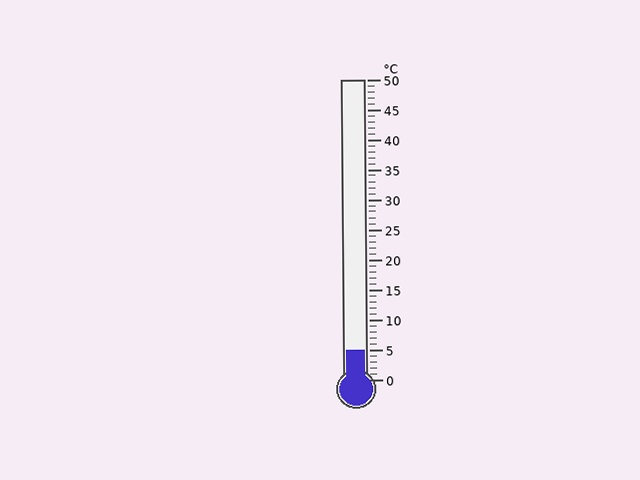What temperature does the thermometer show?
The thermometer shows approximately 5°C.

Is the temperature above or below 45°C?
The temperature is below 45°C.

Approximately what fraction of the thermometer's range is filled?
The thermometer is filled to approximately 10% of its range.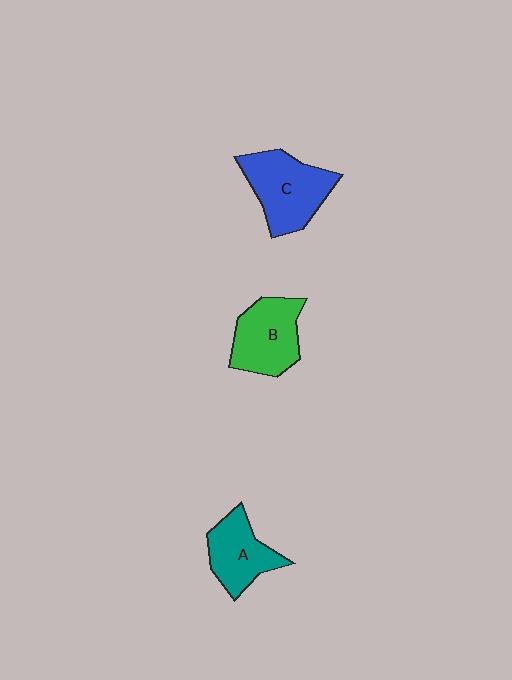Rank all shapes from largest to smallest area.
From largest to smallest: C (blue), B (green), A (teal).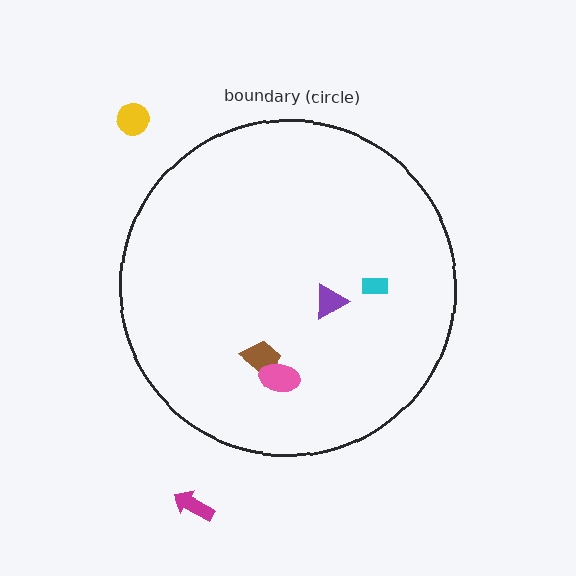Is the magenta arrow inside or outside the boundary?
Outside.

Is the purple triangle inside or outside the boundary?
Inside.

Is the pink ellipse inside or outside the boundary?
Inside.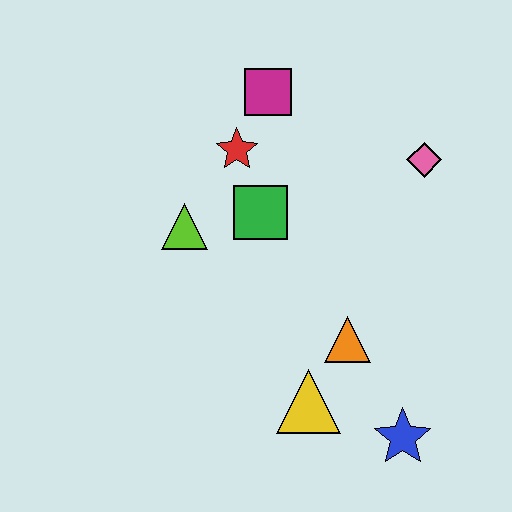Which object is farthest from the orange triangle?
The magenta square is farthest from the orange triangle.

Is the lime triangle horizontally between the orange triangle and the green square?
No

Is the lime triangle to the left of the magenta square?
Yes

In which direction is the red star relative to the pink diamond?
The red star is to the left of the pink diamond.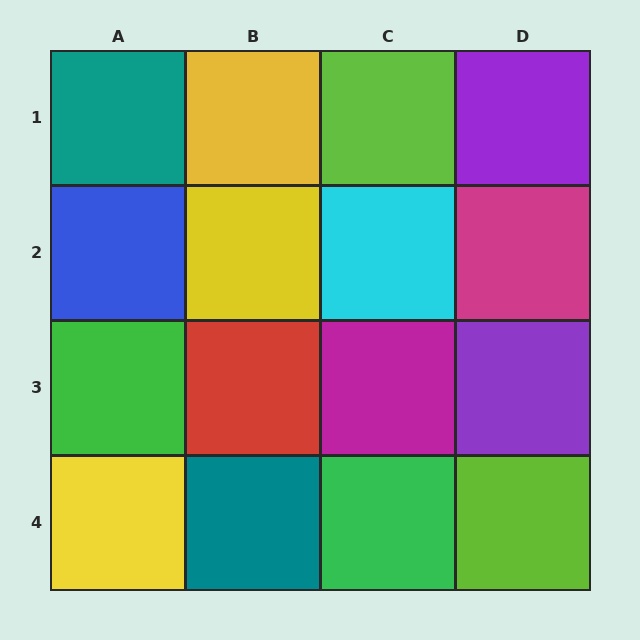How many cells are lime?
2 cells are lime.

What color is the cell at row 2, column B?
Yellow.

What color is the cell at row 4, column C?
Green.